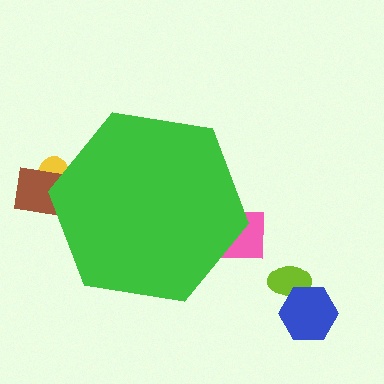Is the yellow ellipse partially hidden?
Yes, the yellow ellipse is partially hidden behind the green hexagon.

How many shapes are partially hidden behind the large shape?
3 shapes are partially hidden.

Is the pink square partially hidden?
Yes, the pink square is partially hidden behind the green hexagon.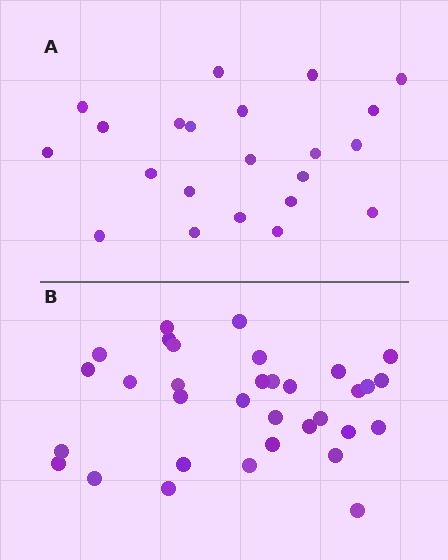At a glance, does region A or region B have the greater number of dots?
Region B (the bottom region) has more dots.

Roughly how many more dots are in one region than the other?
Region B has roughly 12 or so more dots than region A.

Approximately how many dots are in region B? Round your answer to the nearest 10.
About 30 dots. (The exact count is 33, which rounds to 30.)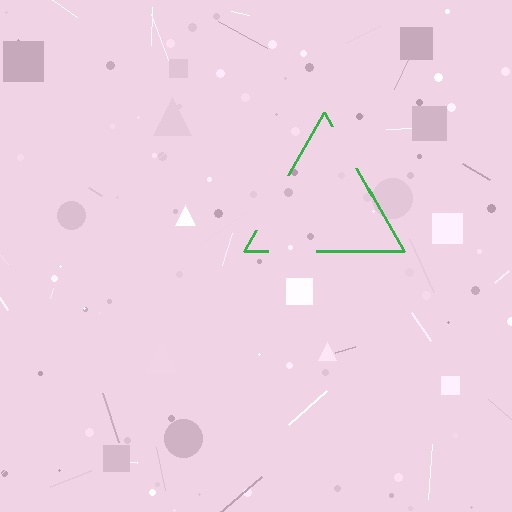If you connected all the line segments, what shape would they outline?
They would outline a triangle.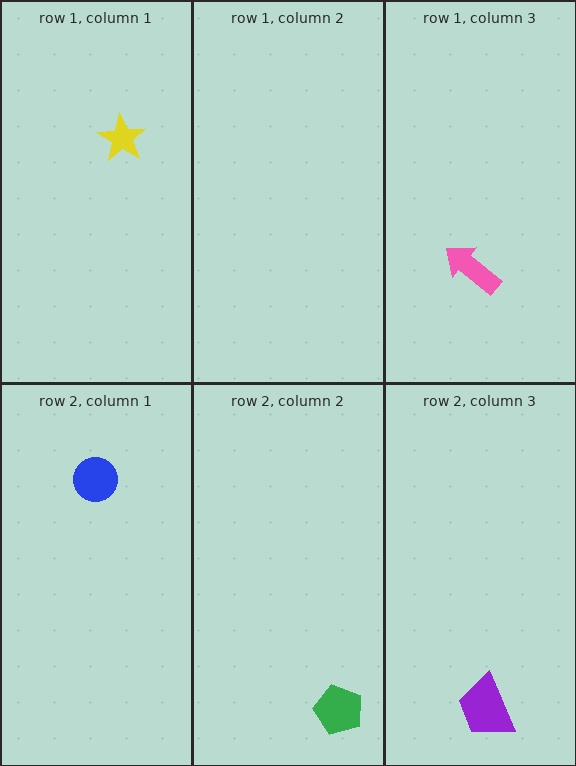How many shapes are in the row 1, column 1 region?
1.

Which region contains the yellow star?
The row 1, column 1 region.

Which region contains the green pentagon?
The row 2, column 2 region.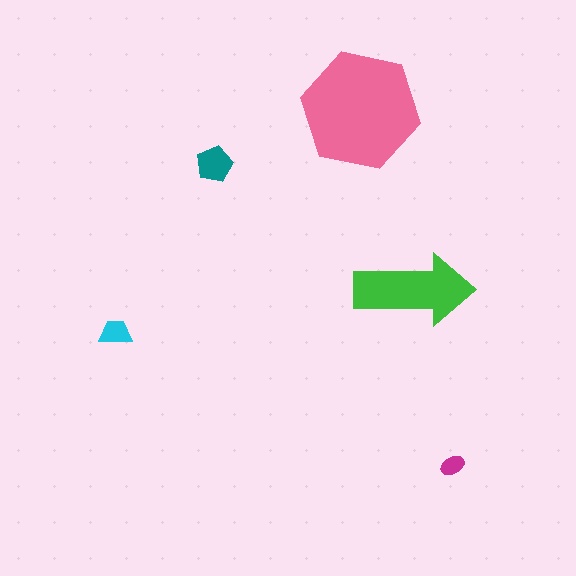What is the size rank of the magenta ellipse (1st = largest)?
5th.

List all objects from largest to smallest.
The pink hexagon, the green arrow, the teal pentagon, the cyan trapezoid, the magenta ellipse.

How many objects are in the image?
There are 5 objects in the image.